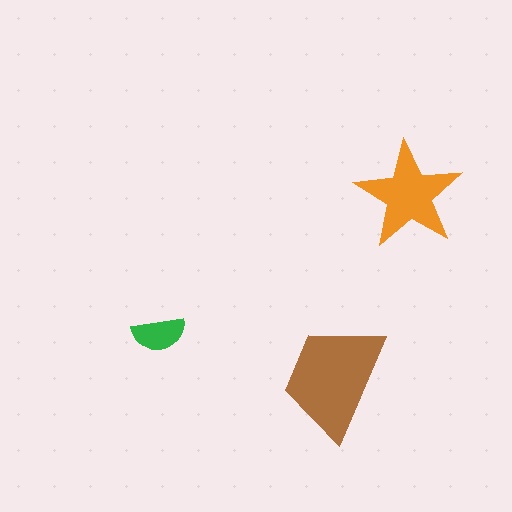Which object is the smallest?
The green semicircle.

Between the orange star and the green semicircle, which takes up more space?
The orange star.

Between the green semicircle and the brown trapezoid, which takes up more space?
The brown trapezoid.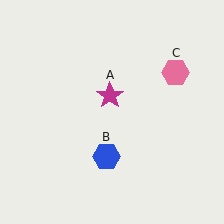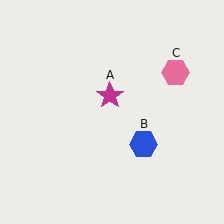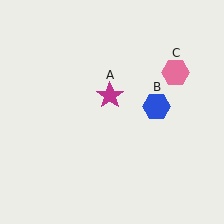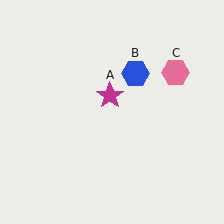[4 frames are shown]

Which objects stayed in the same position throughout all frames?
Magenta star (object A) and pink hexagon (object C) remained stationary.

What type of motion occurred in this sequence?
The blue hexagon (object B) rotated counterclockwise around the center of the scene.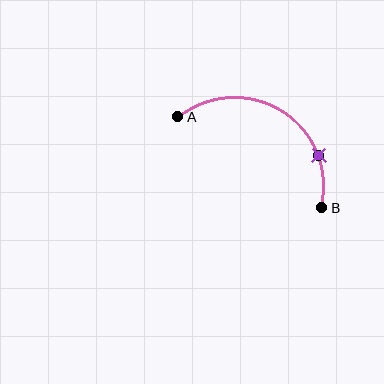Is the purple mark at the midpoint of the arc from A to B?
No. The purple mark lies on the arc but is closer to endpoint B. The arc midpoint would be at the point on the curve equidistant along the arc from both A and B.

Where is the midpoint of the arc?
The arc midpoint is the point on the curve farthest from the straight line joining A and B. It sits above that line.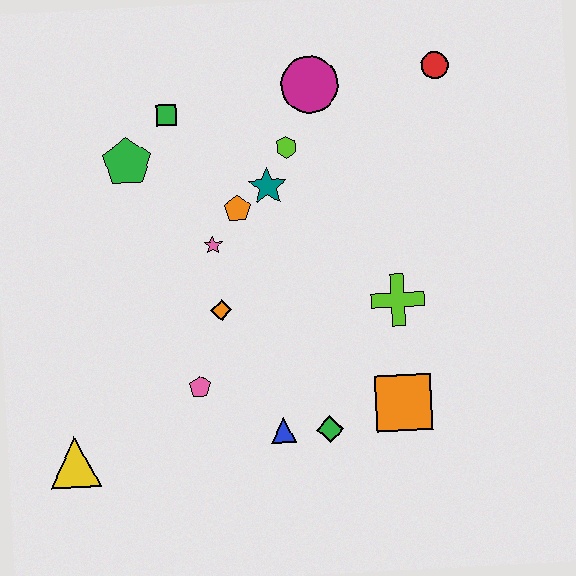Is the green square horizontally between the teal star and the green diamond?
No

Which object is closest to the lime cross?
The orange square is closest to the lime cross.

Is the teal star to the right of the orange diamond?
Yes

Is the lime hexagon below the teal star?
No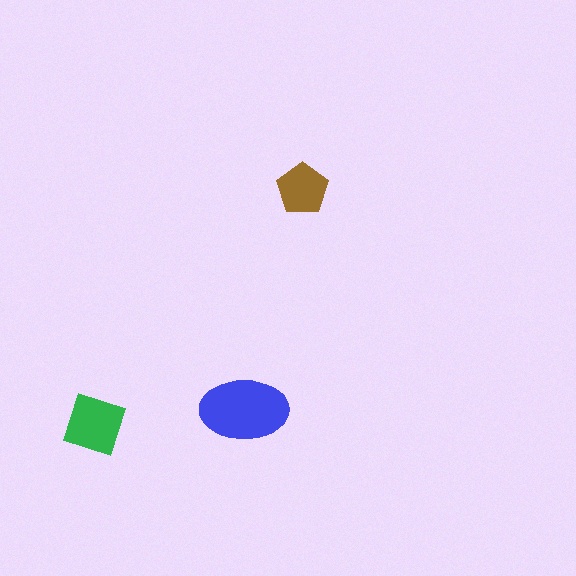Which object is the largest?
The blue ellipse.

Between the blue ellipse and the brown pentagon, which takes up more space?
The blue ellipse.